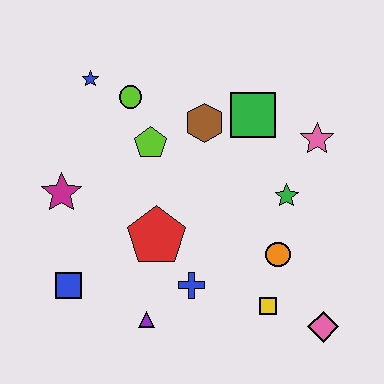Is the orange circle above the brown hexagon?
No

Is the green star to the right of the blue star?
Yes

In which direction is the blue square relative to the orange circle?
The blue square is to the left of the orange circle.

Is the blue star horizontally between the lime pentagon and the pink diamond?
No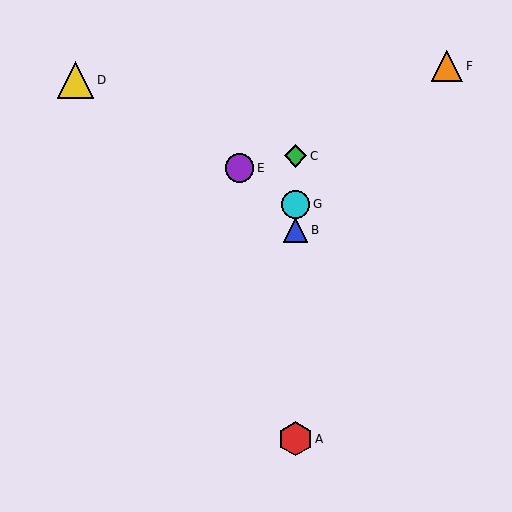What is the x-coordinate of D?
Object D is at x≈75.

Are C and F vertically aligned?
No, C is at x≈295 and F is at x≈447.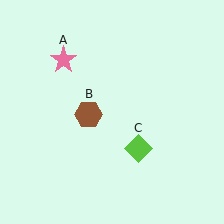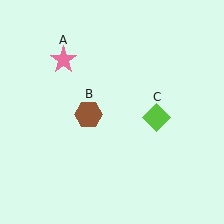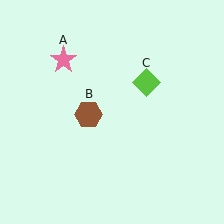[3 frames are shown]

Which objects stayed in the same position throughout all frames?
Pink star (object A) and brown hexagon (object B) remained stationary.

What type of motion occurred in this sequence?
The lime diamond (object C) rotated counterclockwise around the center of the scene.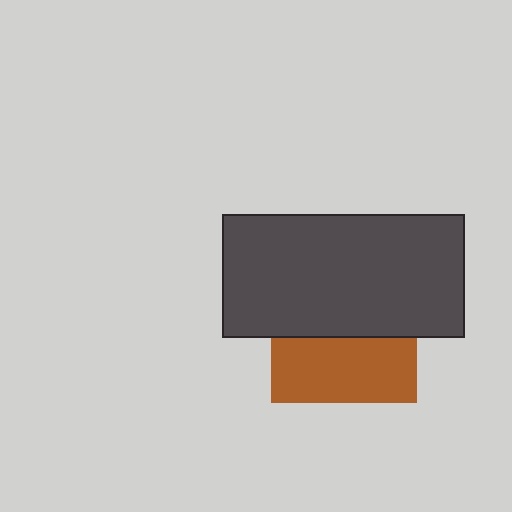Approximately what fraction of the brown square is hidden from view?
Roughly 55% of the brown square is hidden behind the dark gray rectangle.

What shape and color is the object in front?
The object in front is a dark gray rectangle.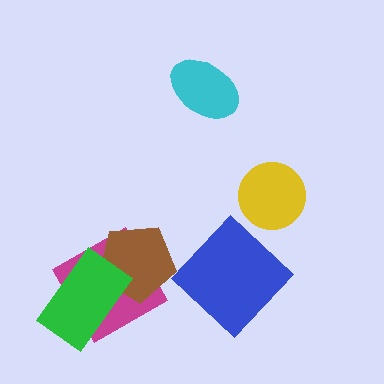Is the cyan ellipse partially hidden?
No, no other shape covers it.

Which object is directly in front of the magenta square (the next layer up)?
The brown pentagon is directly in front of the magenta square.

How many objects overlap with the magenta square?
2 objects overlap with the magenta square.